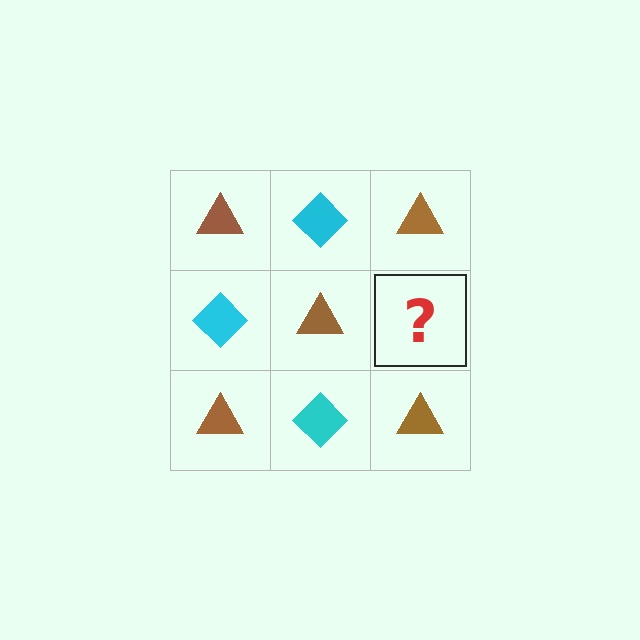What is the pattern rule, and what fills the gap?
The rule is that it alternates brown triangle and cyan diamond in a checkerboard pattern. The gap should be filled with a cyan diamond.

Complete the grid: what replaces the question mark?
The question mark should be replaced with a cyan diamond.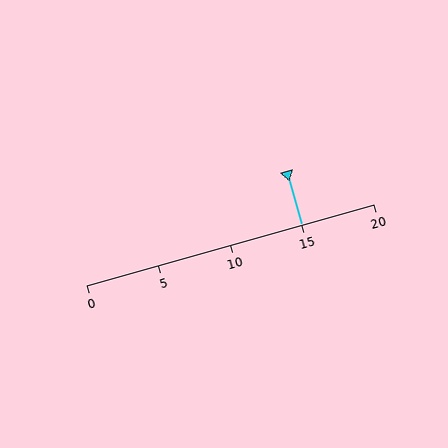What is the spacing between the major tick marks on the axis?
The major ticks are spaced 5 apart.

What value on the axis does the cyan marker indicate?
The marker indicates approximately 15.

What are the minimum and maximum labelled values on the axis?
The axis runs from 0 to 20.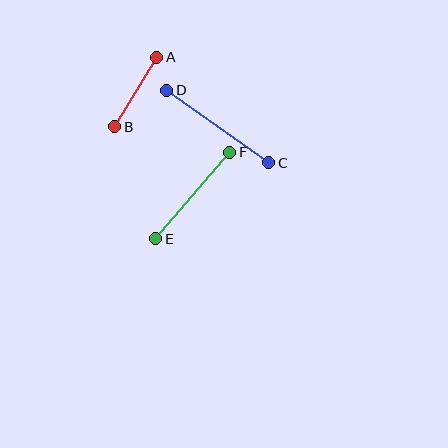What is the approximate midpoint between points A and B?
The midpoint is at approximately (136, 92) pixels.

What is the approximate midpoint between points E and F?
The midpoint is at approximately (193, 196) pixels.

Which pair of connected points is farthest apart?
Points C and D are farthest apart.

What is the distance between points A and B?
The distance is approximately 81 pixels.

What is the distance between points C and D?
The distance is approximately 125 pixels.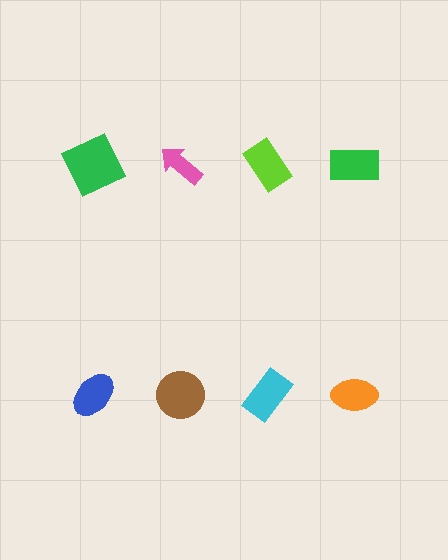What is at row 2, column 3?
A cyan rectangle.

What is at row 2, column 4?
An orange ellipse.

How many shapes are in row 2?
4 shapes.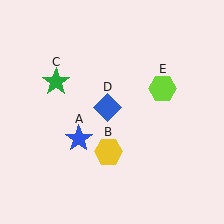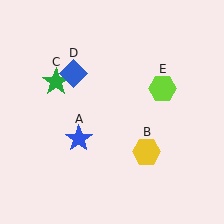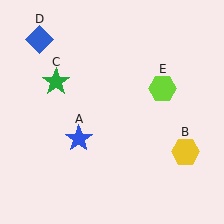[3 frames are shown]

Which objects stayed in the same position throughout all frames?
Blue star (object A) and green star (object C) and lime hexagon (object E) remained stationary.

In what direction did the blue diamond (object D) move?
The blue diamond (object D) moved up and to the left.